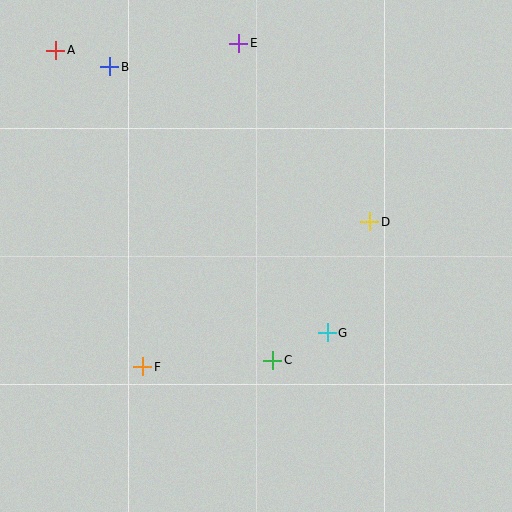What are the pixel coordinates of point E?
Point E is at (239, 43).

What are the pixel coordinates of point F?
Point F is at (143, 367).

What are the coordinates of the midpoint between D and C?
The midpoint between D and C is at (321, 291).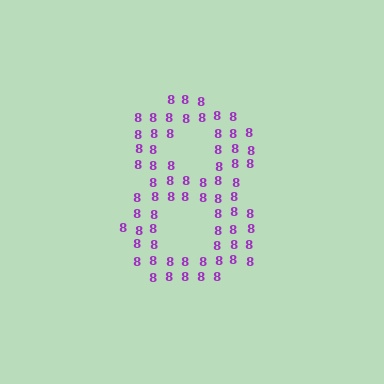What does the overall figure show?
The overall figure shows the digit 8.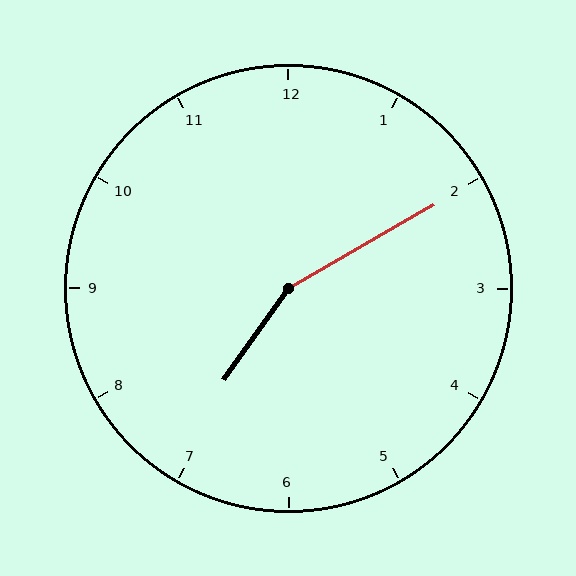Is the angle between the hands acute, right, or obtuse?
It is obtuse.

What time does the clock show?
7:10.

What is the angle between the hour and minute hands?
Approximately 155 degrees.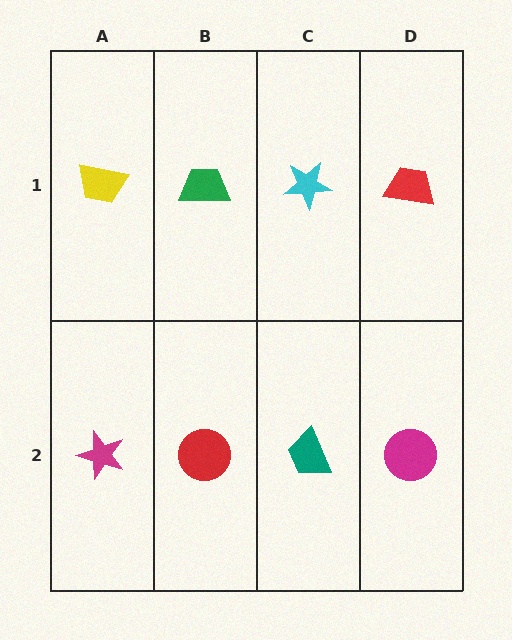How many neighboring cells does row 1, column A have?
2.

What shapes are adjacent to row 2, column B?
A green trapezoid (row 1, column B), a magenta star (row 2, column A), a teal trapezoid (row 2, column C).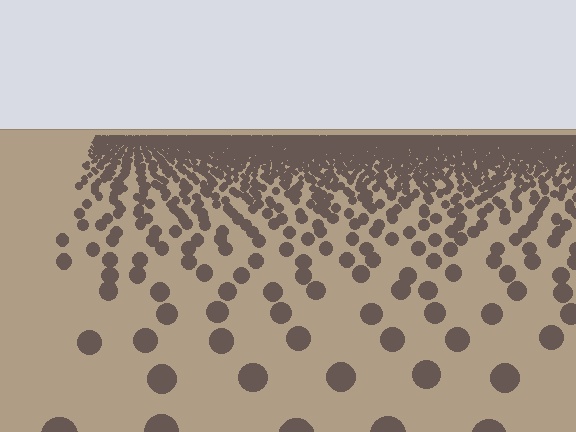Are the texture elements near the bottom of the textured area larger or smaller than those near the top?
Larger. Near the bottom, elements are closer to the viewer and appear at a bigger on-screen size.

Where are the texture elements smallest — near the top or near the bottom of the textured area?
Near the top.